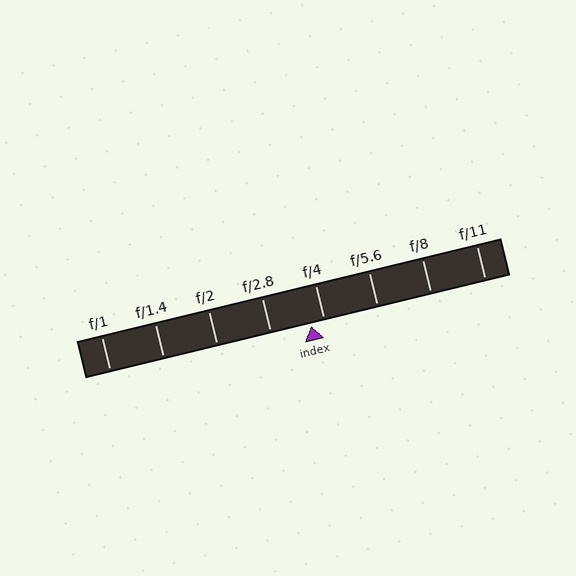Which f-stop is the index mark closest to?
The index mark is closest to f/4.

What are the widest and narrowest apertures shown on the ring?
The widest aperture shown is f/1 and the narrowest is f/11.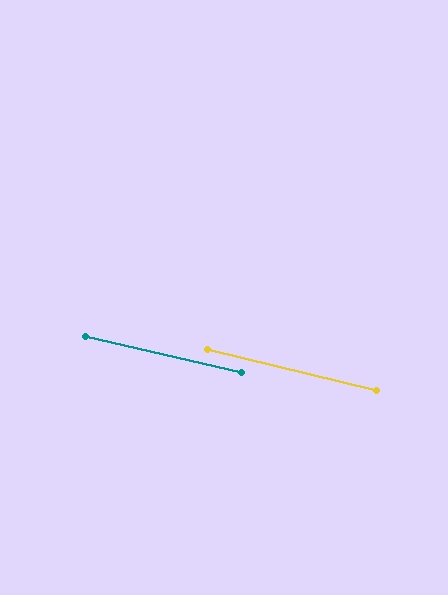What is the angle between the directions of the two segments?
Approximately 0 degrees.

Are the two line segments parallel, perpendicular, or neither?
Parallel — their directions differ by only 0.3°.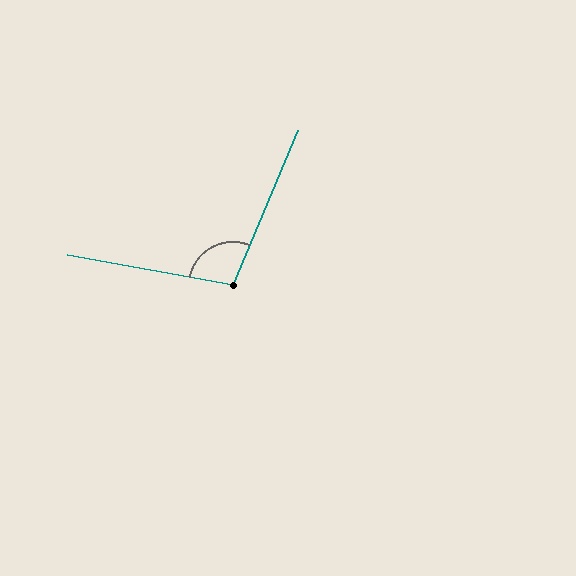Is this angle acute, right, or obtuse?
It is obtuse.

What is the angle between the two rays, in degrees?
Approximately 103 degrees.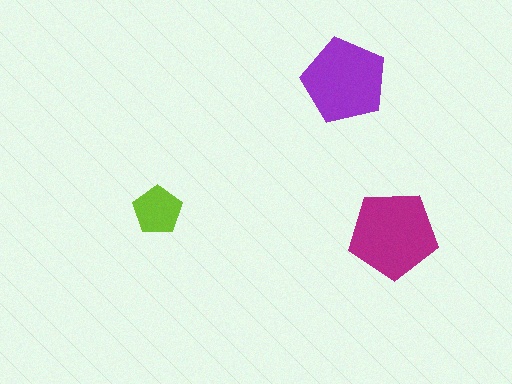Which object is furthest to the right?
The magenta pentagon is rightmost.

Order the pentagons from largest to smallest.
the magenta one, the purple one, the lime one.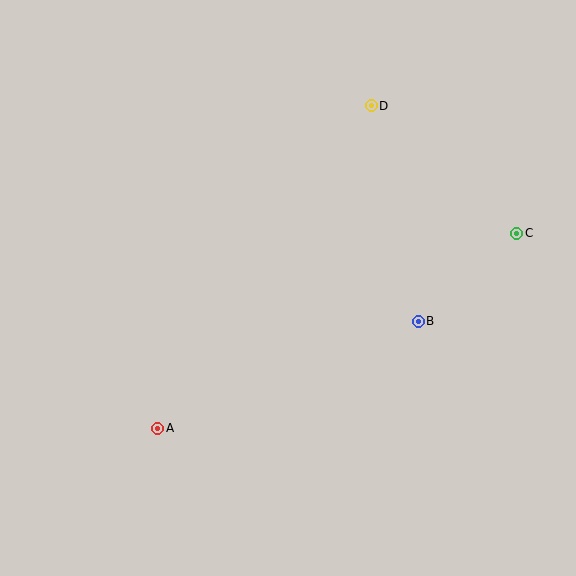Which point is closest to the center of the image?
Point B at (418, 321) is closest to the center.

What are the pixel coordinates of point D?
Point D is at (371, 106).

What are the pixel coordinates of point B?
Point B is at (418, 321).